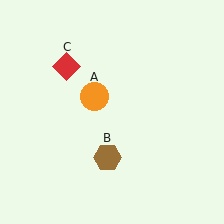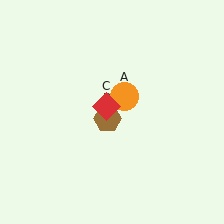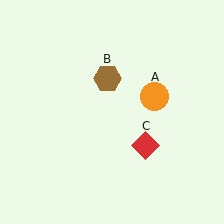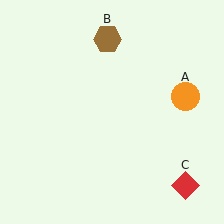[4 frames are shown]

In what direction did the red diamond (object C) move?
The red diamond (object C) moved down and to the right.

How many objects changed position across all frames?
3 objects changed position: orange circle (object A), brown hexagon (object B), red diamond (object C).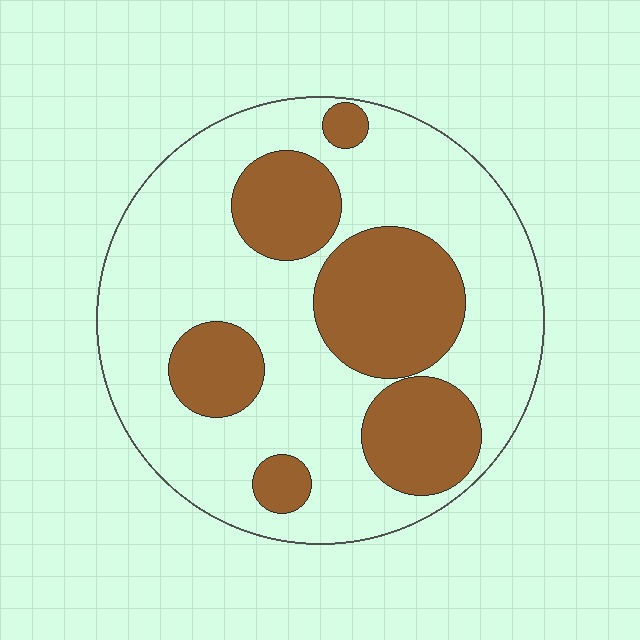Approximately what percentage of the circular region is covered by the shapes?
Approximately 30%.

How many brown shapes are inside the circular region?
6.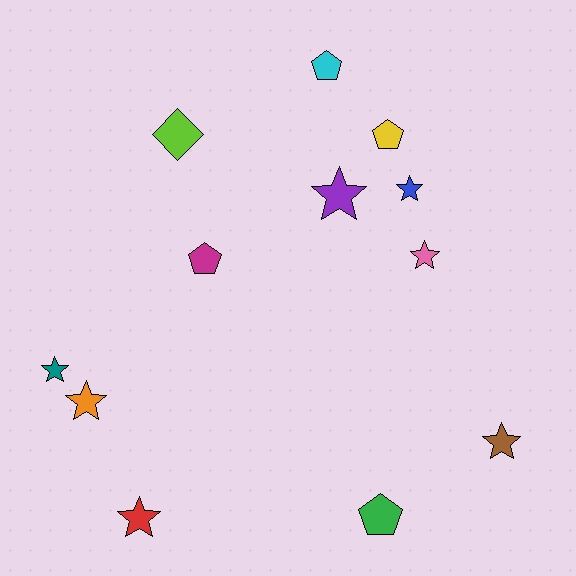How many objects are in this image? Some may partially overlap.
There are 12 objects.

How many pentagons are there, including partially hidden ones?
There are 4 pentagons.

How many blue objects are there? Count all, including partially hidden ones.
There is 1 blue object.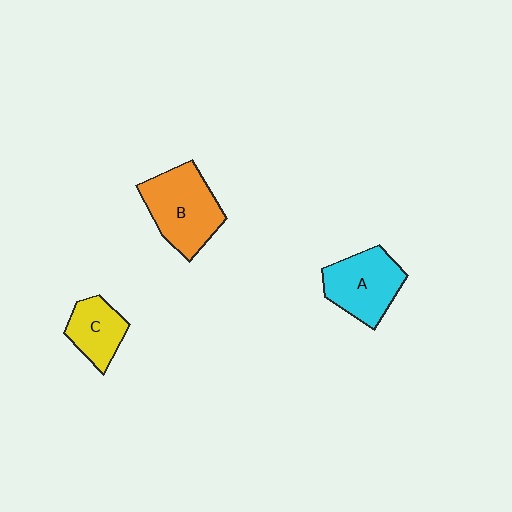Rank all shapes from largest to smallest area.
From largest to smallest: B (orange), A (cyan), C (yellow).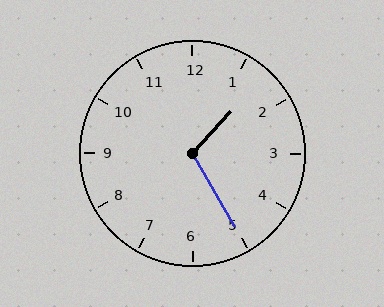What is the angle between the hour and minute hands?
Approximately 108 degrees.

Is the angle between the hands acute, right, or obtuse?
It is obtuse.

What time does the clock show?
1:25.